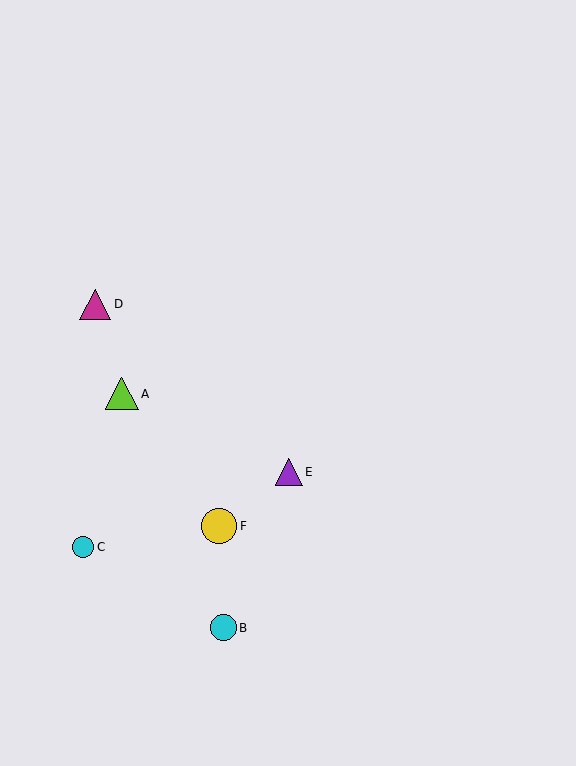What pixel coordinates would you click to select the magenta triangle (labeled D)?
Click at (95, 304) to select the magenta triangle D.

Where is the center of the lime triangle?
The center of the lime triangle is at (122, 394).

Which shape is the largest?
The yellow circle (labeled F) is the largest.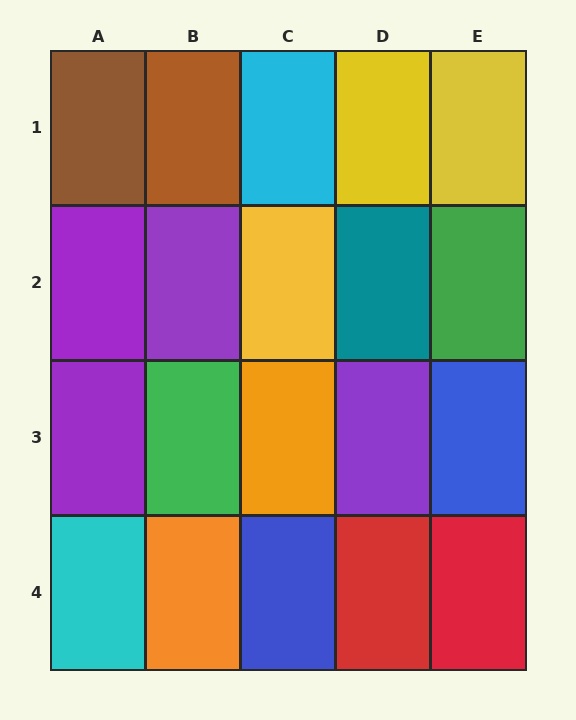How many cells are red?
2 cells are red.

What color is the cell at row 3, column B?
Green.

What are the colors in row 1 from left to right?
Brown, brown, cyan, yellow, yellow.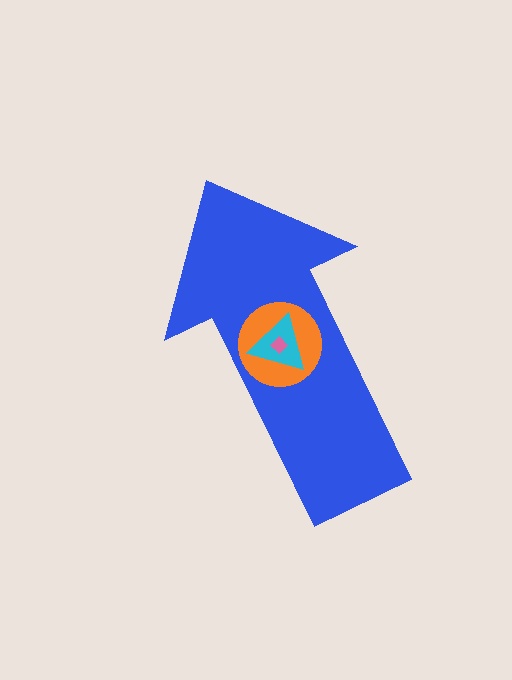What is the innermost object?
The pink diamond.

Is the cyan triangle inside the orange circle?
Yes.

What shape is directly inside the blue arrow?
The orange circle.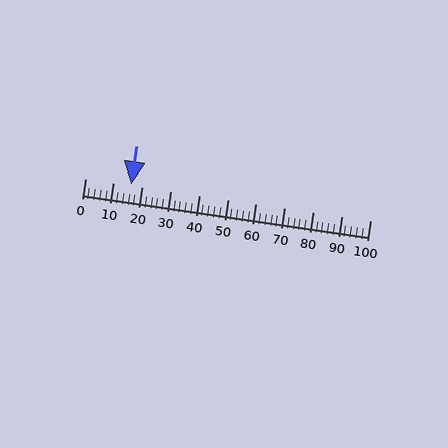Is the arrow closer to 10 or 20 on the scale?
The arrow is closer to 20.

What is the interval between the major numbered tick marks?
The major tick marks are spaced 10 units apart.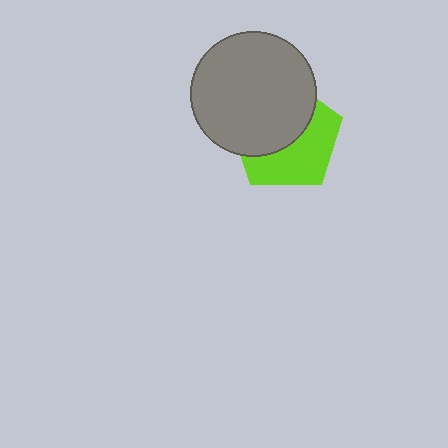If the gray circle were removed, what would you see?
You would see the complete lime pentagon.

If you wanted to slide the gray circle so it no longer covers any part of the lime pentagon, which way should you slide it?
Slide it toward the upper-left — that is the most direct way to separate the two shapes.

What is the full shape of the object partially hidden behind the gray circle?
The partially hidden object is a lime pentagon.